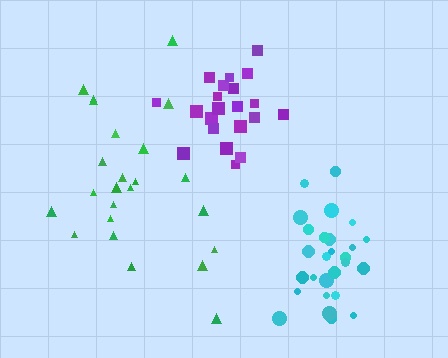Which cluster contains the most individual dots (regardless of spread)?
Cyan (27).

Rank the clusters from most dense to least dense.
cyan, purple, green.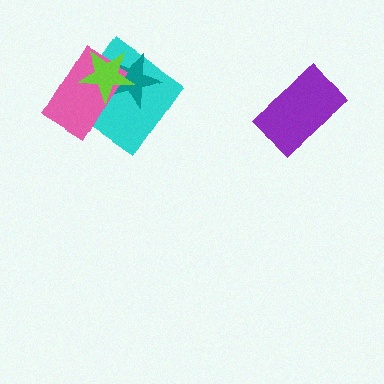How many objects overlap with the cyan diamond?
3 objects overlap with the cyan diamond.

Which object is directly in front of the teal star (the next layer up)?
The pink rectangle is directly in front of the teal star.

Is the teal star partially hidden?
Yes, it is partially covered by another shape.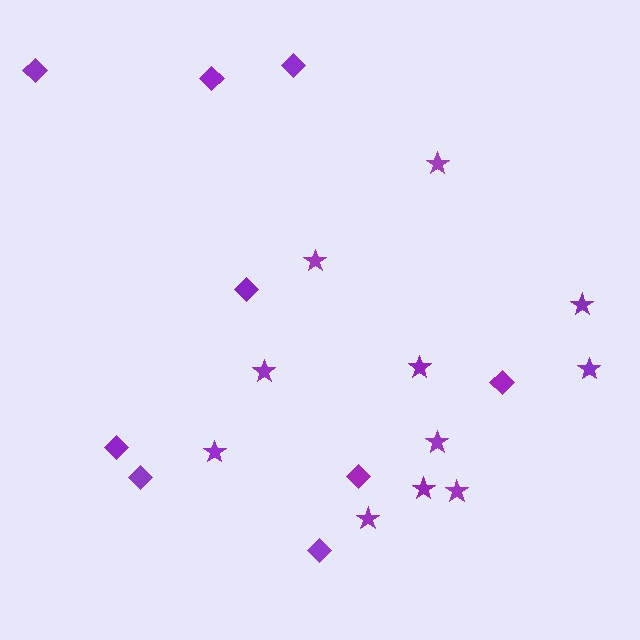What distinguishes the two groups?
There are 2 groups: one group of stars (11) and one group of diamonds (9).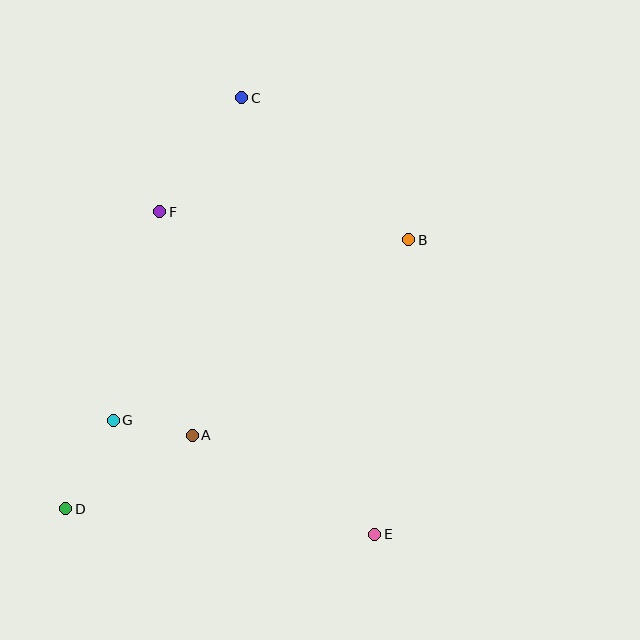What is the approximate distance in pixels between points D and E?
The distance between D and E is approximately 310 pixels.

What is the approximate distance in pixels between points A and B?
The distance between A and B is approximately 292 pixels.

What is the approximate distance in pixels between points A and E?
The distance between A and E is approximately 208 pixels.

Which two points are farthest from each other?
Points C and E are farthest from each other.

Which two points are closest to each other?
Points A and G are closest to each other.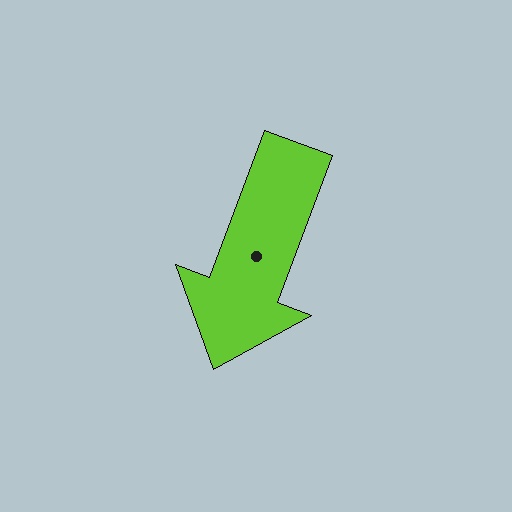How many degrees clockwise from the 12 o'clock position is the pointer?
Approximately 201 degrees.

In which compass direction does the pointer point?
South.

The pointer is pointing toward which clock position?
Roughly 7 o'clock.